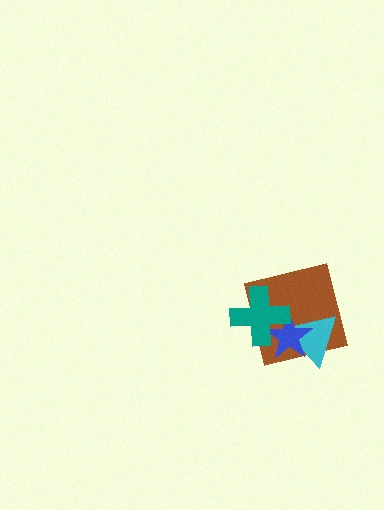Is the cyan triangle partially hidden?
Yes, it is partially covered by another shape.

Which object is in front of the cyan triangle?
The blue star is in front of the cyan triangle.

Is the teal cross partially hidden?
No, no other shape covers it.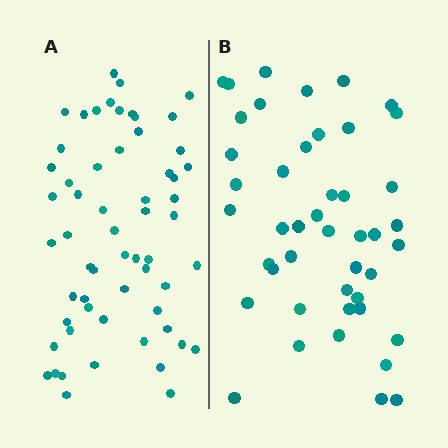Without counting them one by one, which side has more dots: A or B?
Region A (the left region) has more dots.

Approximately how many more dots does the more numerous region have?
Region A has approximately 15 more dots than region B.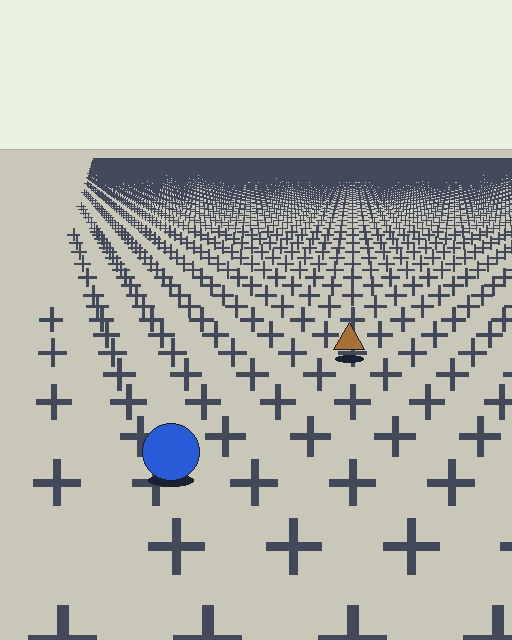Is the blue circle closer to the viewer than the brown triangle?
Yes. The blue circle is closer — you can tell from the texture gradient: the ground texture is coarser near it.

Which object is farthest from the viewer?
The brown triangle is farthest from the viewer. It appears smaller and the ground texture around it is denser.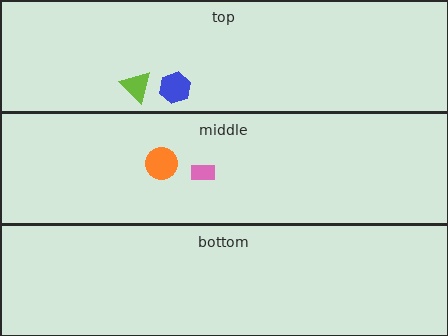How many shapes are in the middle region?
2.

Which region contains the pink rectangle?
The middle region.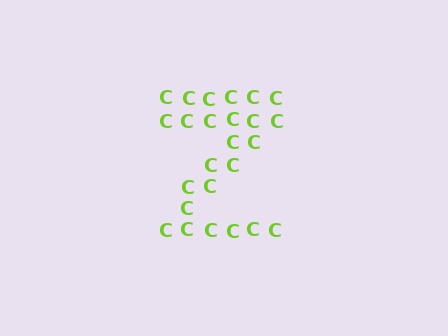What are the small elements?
The small elements are letter C's.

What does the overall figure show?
The overall figure shows the letter Z.